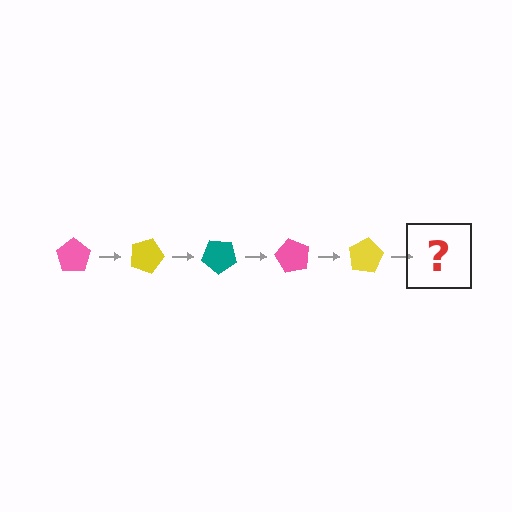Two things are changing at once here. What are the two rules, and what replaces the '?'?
The two rules are that it rotates 20 degrees each step and the color cycles through pink, yellow, and teal. The '?' should be a teal pentagon, rotated 100 degrees from the start.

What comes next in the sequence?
The next element should be a teal pentagon, rotated 100 degrees from the start.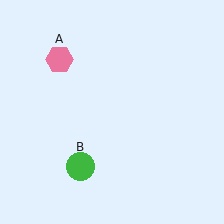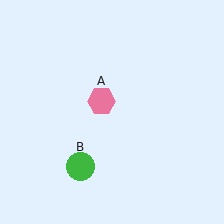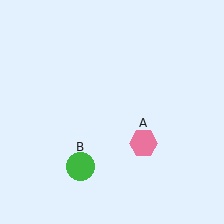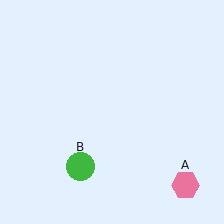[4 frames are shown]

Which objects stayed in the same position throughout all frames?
Green circle (object B) remained stationary.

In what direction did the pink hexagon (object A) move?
The pink hexagon (object A) moved down and to the right.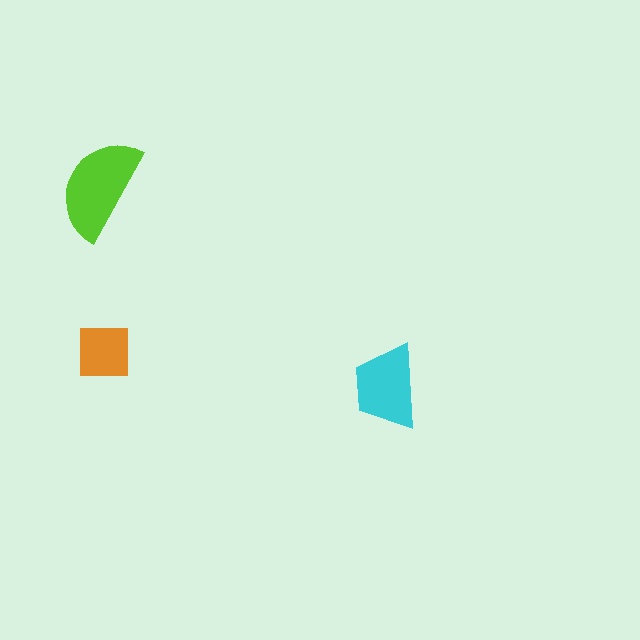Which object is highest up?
The lime semicircle is topmost.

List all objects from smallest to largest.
The orange square, the cyan trapezoid, the lime semicircle.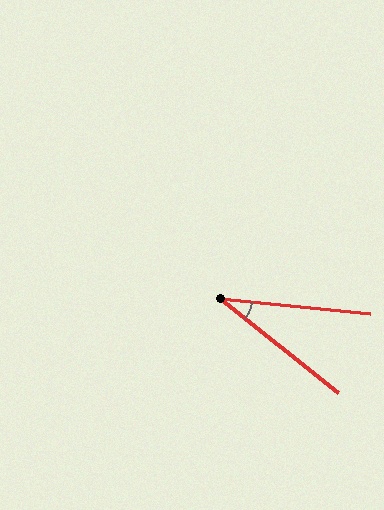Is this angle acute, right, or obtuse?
It is acute.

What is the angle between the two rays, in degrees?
Approximately 32 degrees.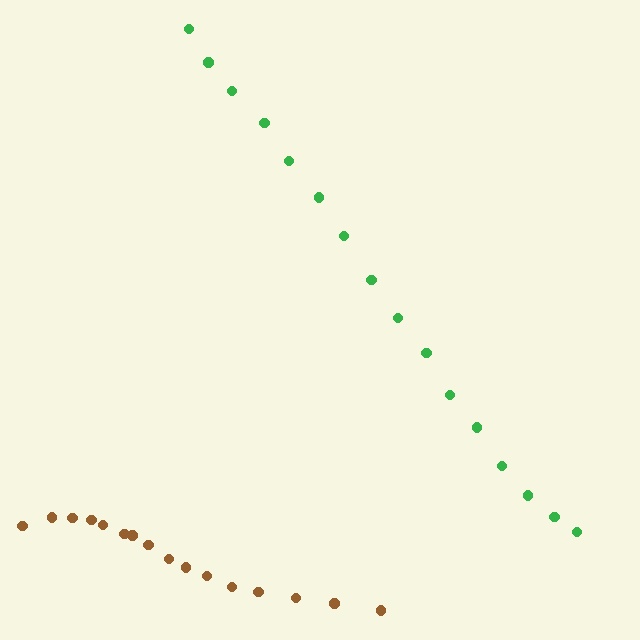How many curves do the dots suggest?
There are 2 distinct paths.